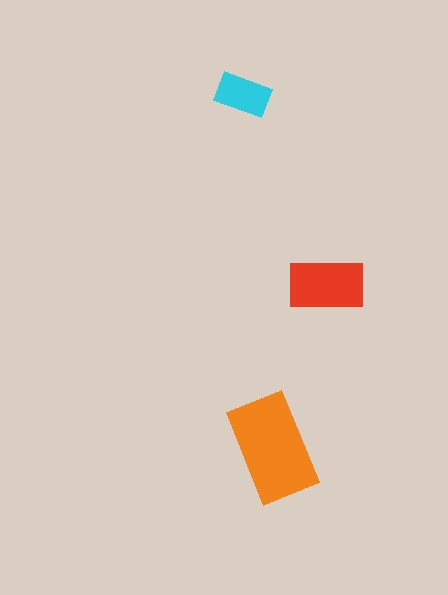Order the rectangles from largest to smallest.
the orange one, the red one, the cyan one.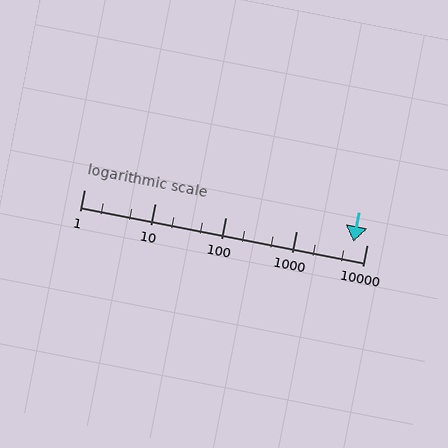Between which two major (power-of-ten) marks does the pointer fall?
The pointer is between 1000 and 10000.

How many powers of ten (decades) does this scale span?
The scale spans 4 decades, from 1 to 10000.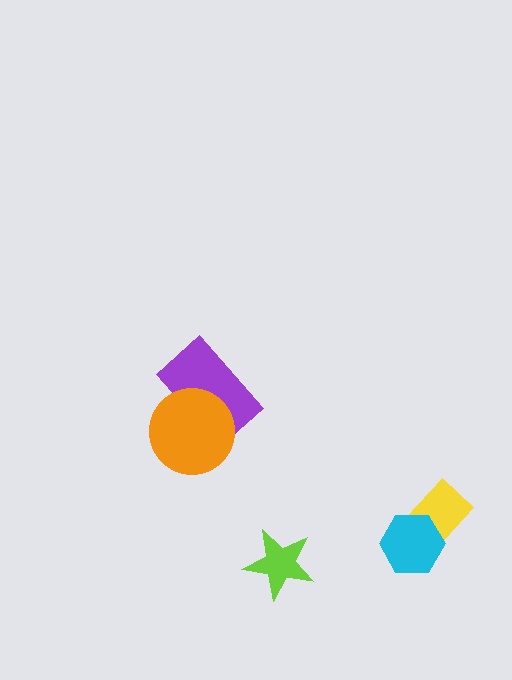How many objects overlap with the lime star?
0 objects overlap with the lime star.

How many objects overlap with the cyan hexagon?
1 object overlaps with the cyan hexagon.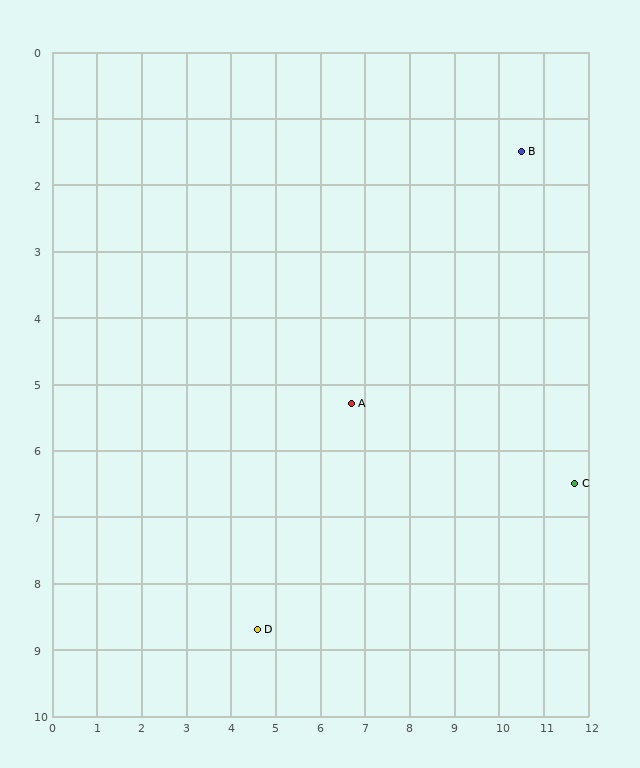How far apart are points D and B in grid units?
Points D and B are about 9.3 grid units apart.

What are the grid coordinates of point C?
Point C is at approximately (11.7, 6.5).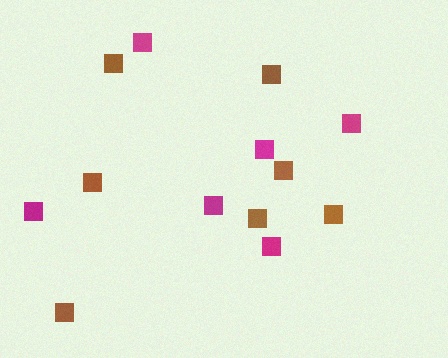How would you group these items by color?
There are 2 groups: one group of brown squares (7) and one group of magenta squares (6).